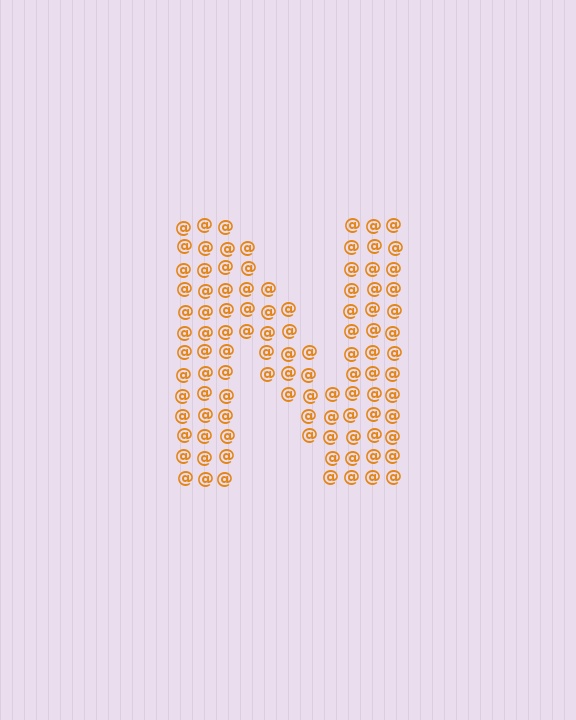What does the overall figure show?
The overall figure shows the letter N.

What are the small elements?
The small elements are at signs.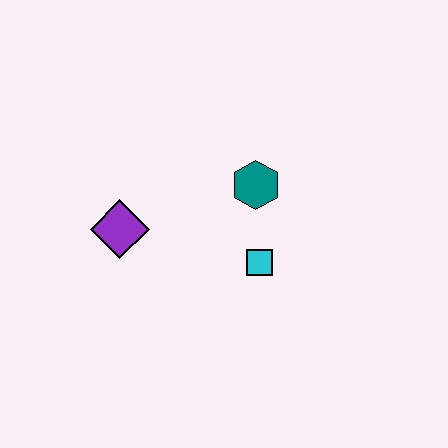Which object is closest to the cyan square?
The teal hexagon is closest to the cyan square.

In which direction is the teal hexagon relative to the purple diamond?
The teal hexagon is to the right of the purple diamond.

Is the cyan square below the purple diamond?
Yes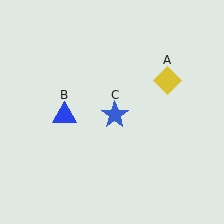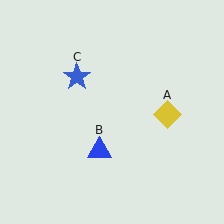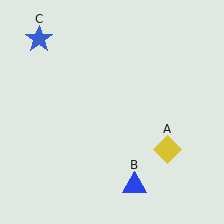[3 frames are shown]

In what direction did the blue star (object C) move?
The blue star (object C) moved up and to the left.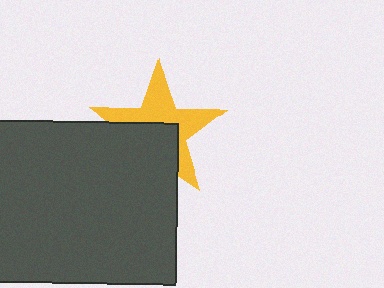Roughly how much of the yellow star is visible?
About half of it is visible (roughly 55%).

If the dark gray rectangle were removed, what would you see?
You would see the complete yellow star.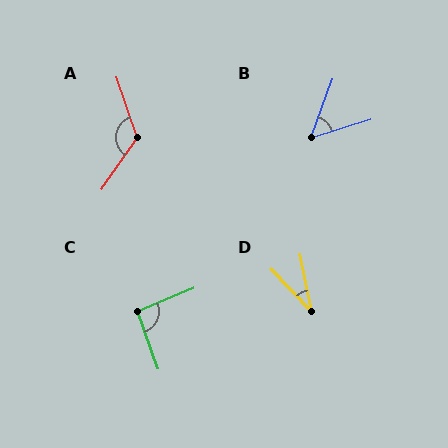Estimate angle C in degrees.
Approximately 93 degrees.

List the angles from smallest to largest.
D (32°), B (53°), C (93°), A (126°).